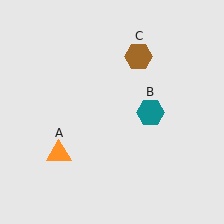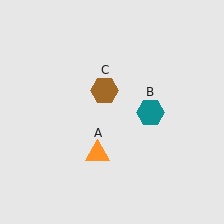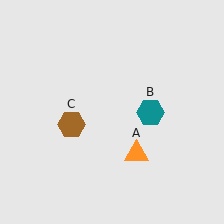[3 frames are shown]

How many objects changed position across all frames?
2 objects changed position: orange triangle (object A), brown hexagon (object C).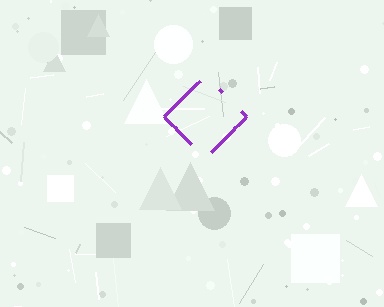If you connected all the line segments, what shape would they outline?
They would outline a diamond.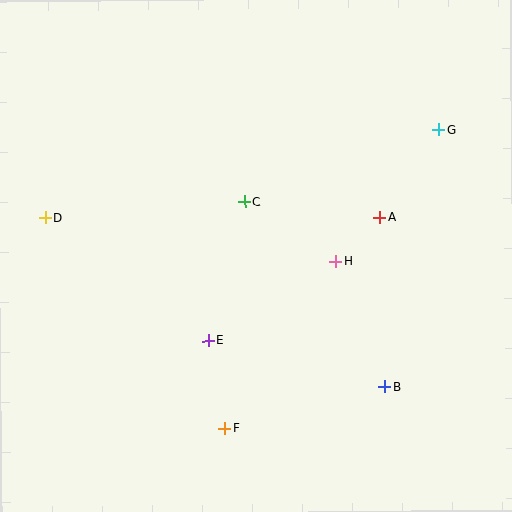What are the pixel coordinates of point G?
Point G is at (438, 130).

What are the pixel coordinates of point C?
Point C is at (245, 202).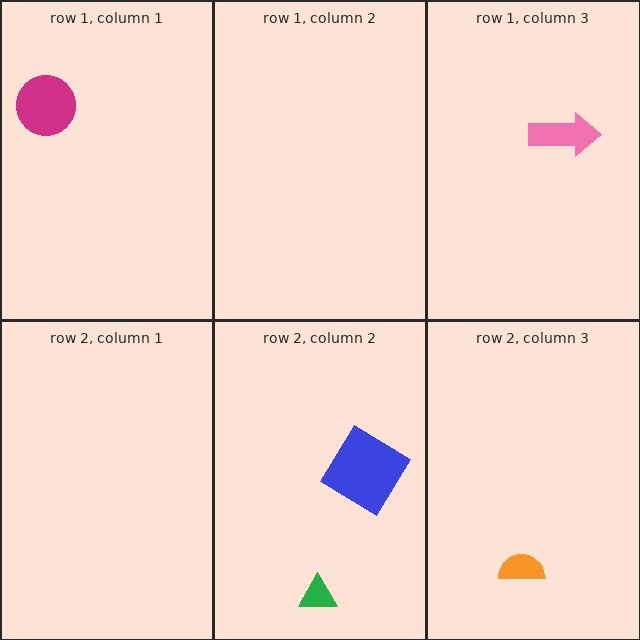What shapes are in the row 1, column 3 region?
The pink arrow.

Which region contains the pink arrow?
The row 1, column 3 region.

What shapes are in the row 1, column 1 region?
The magenta circle.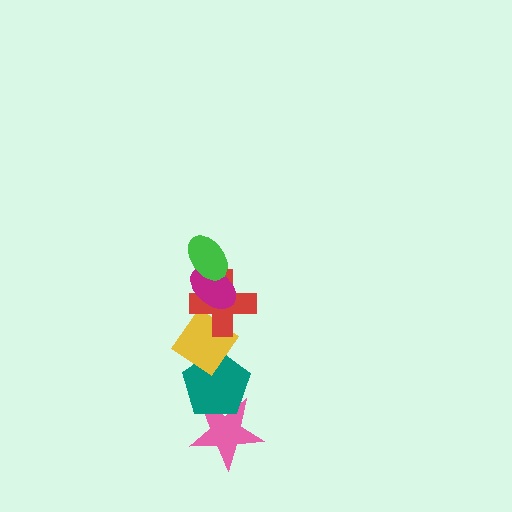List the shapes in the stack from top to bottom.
From top to bottom: the green ellipse, the magenta ellipse, the red cross, the yellow diamond, the teal pentagon, the pink star.